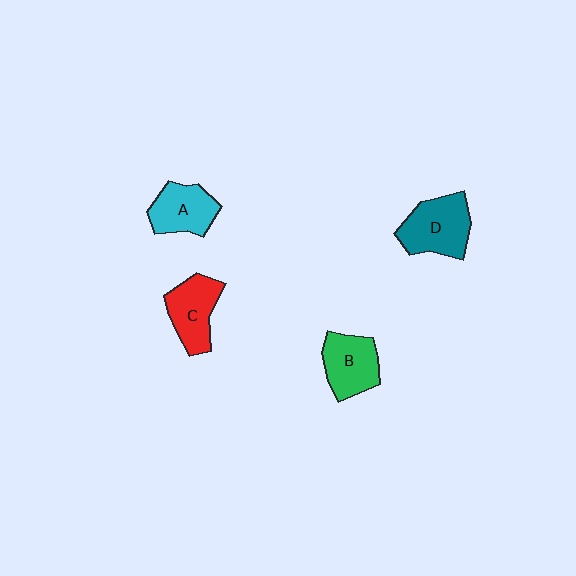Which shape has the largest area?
Shape D (teal).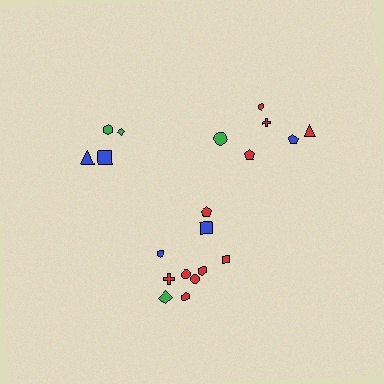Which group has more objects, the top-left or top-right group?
The top-right group.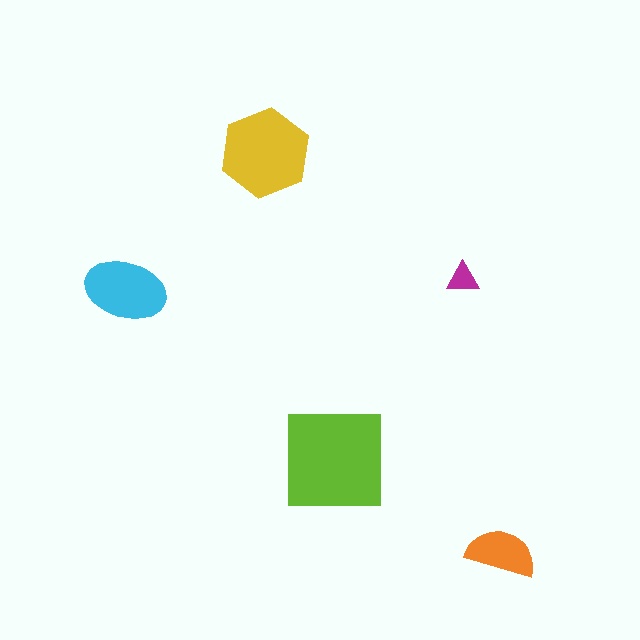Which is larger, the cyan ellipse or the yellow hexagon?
The yellow hexagon.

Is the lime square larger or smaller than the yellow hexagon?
Larger.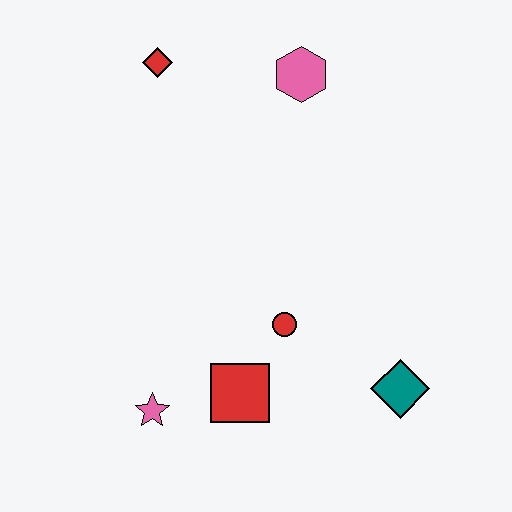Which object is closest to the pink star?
The red square is closest to the pink star.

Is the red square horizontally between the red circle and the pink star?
Yes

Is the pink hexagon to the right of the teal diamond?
No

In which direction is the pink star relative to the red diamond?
The pink star is below the red diamond.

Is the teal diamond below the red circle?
Yes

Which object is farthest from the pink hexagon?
The pink star is farthest from the pink hexagon.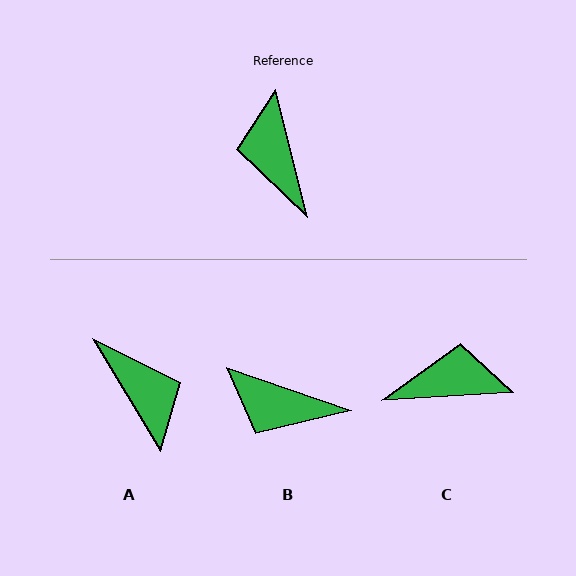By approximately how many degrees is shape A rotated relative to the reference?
Approximately 163 degrees clockwise.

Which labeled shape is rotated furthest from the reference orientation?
A, about 163 degrees away.